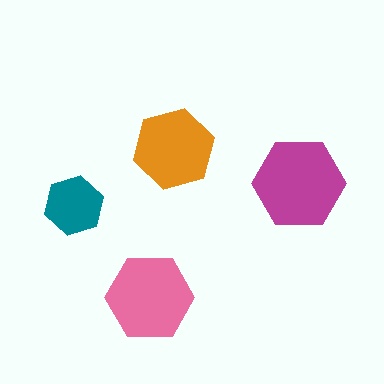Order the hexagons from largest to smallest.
the magenta one, the pink one, the orange one, the teal one.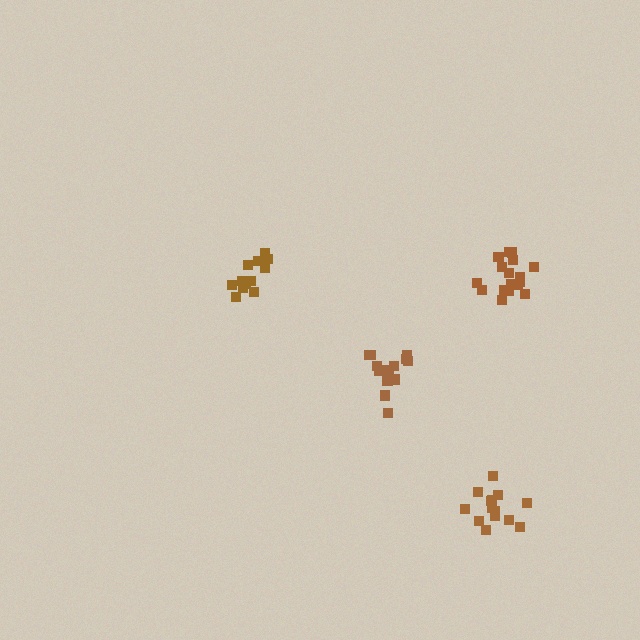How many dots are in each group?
Group 1: 17 dots, Group 2: 14 dots, Group 3: 14 dots, Group 4: 15 dots (60 total).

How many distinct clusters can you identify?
There are 4 distinct clusters.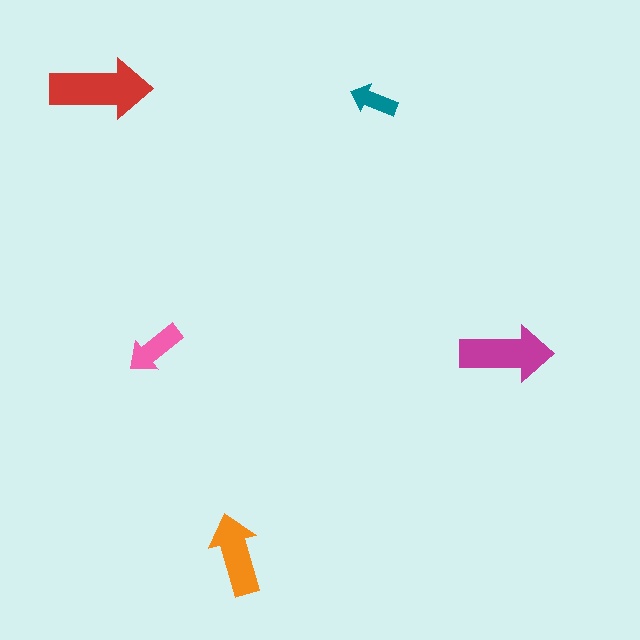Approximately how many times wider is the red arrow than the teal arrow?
About 2 times wider.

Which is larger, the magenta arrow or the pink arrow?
The magenta one.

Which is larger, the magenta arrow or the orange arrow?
The magenta one.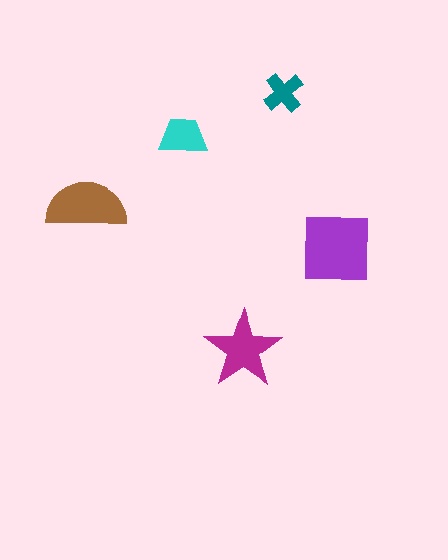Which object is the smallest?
The teal cross.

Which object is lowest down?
The magenta star is bottommost.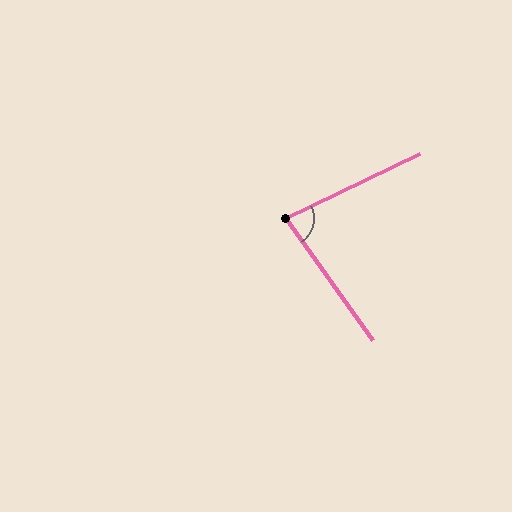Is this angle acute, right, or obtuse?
It is acute.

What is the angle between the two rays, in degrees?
Approximately 80 degrees.